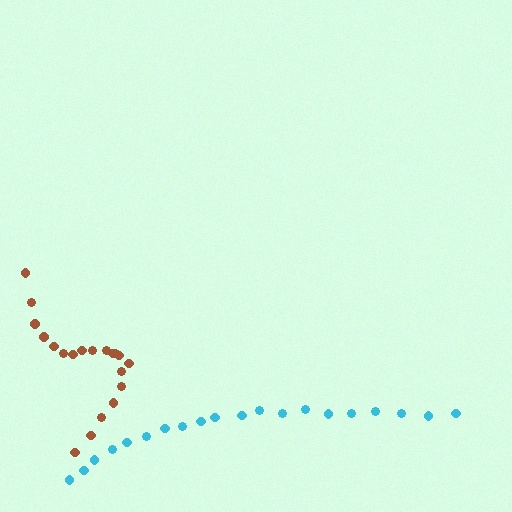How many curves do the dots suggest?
There are 2 distinct paths.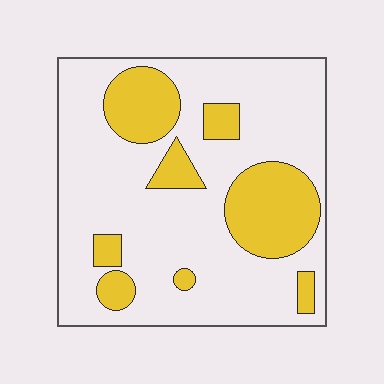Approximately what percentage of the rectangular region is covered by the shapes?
Approximately 25%.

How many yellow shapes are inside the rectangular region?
8.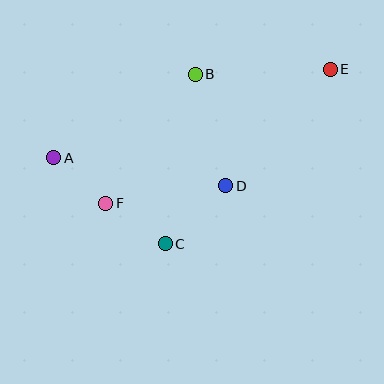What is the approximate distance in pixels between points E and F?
The distance between E and F is approximately 261 pixels.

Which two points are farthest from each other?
Points A and E are farthest from each other.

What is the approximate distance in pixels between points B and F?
The distance between B and F is approximately 157 pixels.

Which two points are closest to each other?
Points A and F are closest to each other.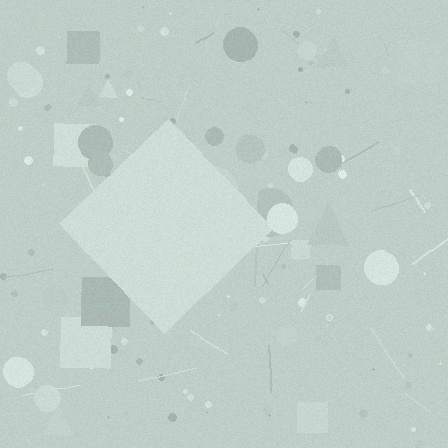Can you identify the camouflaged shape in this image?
The camouflaged shape is a diamond.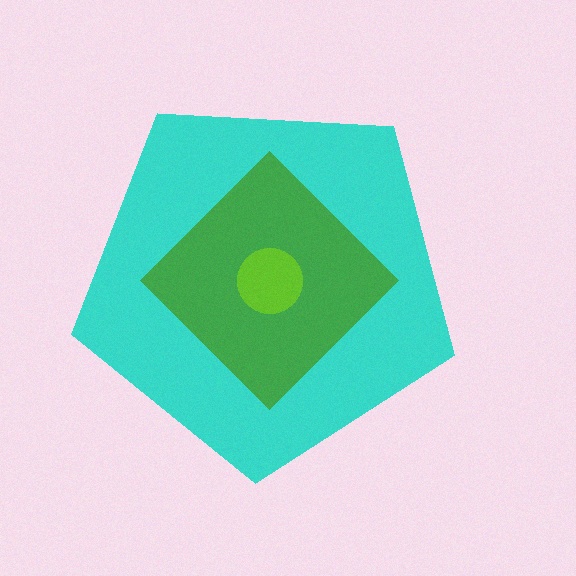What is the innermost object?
The lime circle.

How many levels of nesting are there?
3.